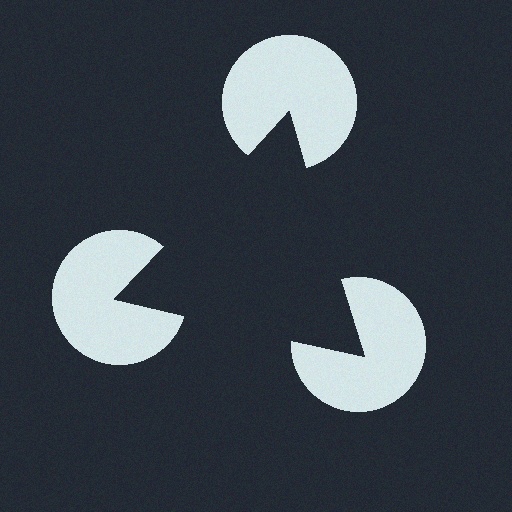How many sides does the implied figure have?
3 sides.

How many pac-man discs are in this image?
There are 3 — one at each vertex of the illusory triangle.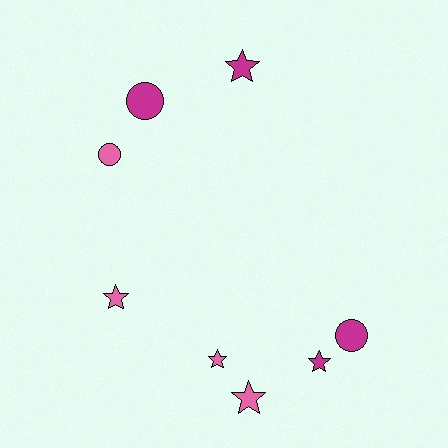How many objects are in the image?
There are 8 objects.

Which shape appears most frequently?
Star, with 5 objects.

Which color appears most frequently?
Magenta, with 4 objects.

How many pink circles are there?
There is 1 pink circle.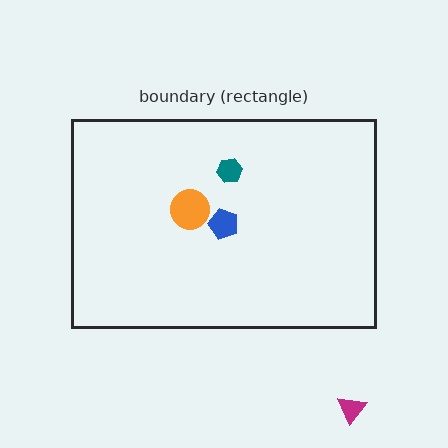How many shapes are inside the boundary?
3 inside, 1 outside.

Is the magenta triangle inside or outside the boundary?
Outside.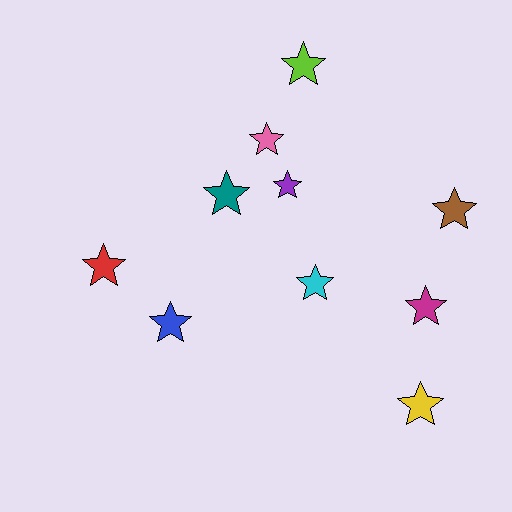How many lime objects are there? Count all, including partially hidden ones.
There is 1 lime object.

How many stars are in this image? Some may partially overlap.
There are 10 stars.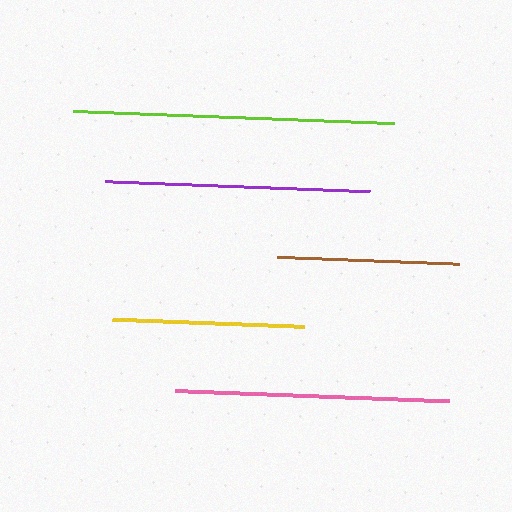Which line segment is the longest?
The lime line is the longest at approximately 320 pixels.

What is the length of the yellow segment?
The yellow segment is approximately 192 pixels long.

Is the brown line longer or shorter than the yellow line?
The yellow line is longer than the brown line.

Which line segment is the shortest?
The brown line is the shortest at approximately 182 pixels.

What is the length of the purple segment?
The purple segment is approximately 265 pixels long.